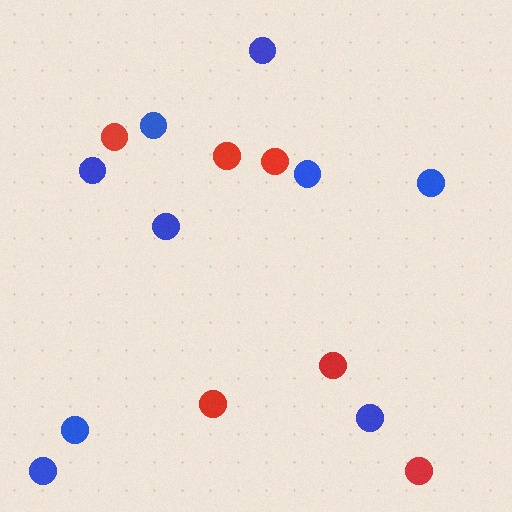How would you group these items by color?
There are 2 groups: one group of red circles (6) and one group of blue circles (9).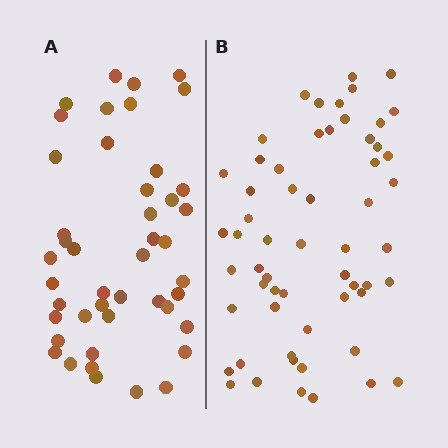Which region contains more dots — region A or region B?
Region B (the right region) has more dots.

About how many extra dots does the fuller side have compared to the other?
Region B has approximately 15 more dots than region A.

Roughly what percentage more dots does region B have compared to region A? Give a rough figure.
About 30% more.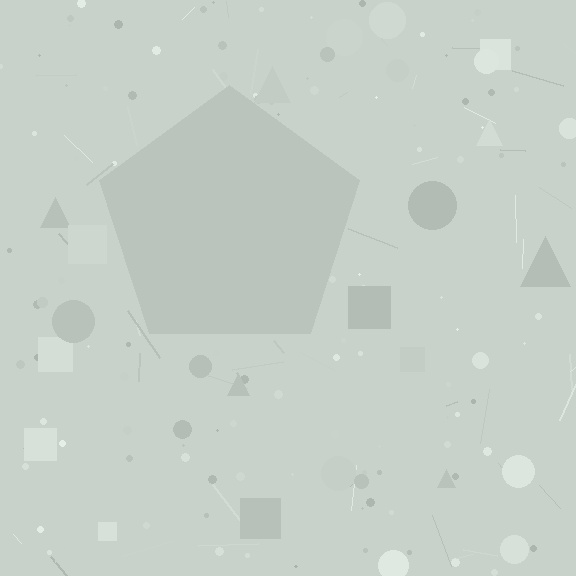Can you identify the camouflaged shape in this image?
The camouflaged shape is a pentagon.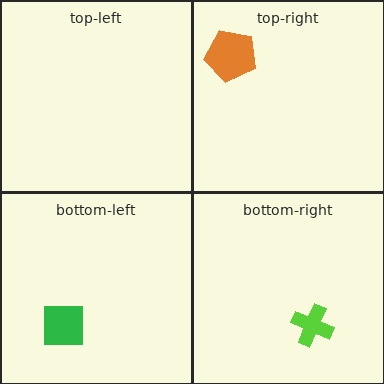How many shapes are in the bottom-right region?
1.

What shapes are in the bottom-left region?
The green square.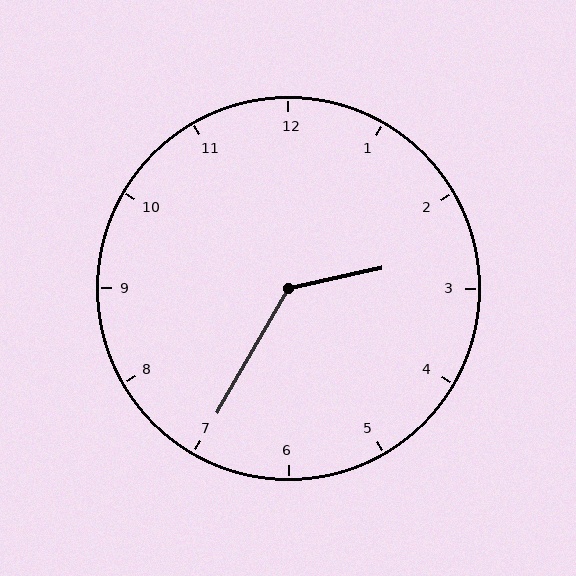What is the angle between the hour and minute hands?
Approximately 132 degrees.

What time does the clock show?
2:35.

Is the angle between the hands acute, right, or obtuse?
It is obtuse.